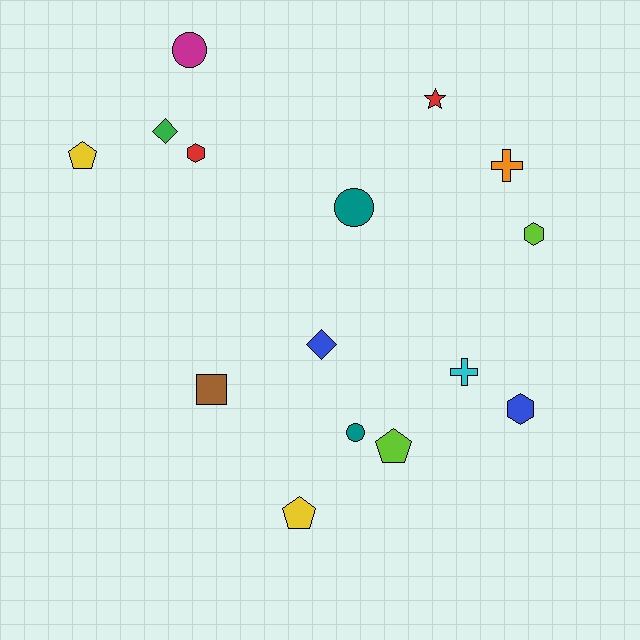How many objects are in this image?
There are 15 objects.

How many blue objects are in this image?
There are 2 blue objects.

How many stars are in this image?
There is 1 star.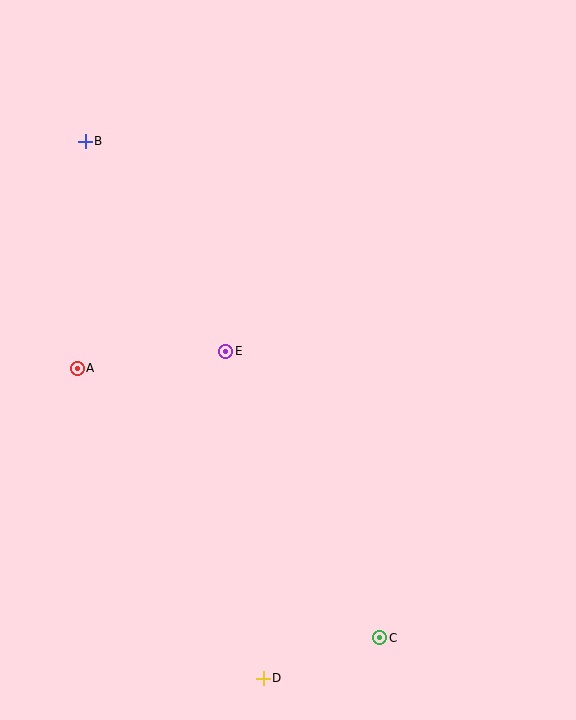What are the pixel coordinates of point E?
Point E is at (226, 351).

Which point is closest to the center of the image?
Point E at (226, 351) is closest to the center.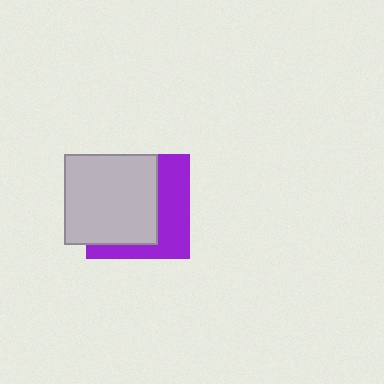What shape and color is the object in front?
The object in front is a light gray rectangle.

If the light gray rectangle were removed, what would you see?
You would see the complete purple square.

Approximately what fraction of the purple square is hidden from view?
Roughly 60% of the purple square is hidden behind the light gray rectangle.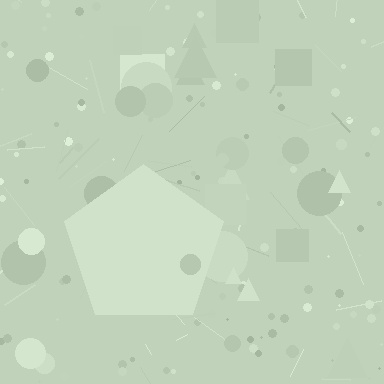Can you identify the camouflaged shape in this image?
The camouflaged shape is a pentagon.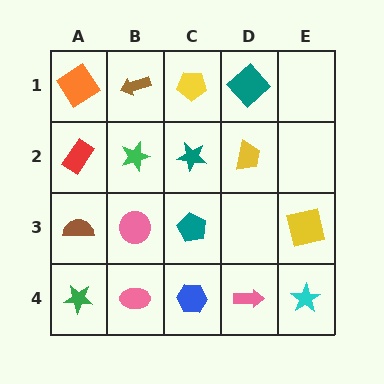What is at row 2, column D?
A yellow trapezoid.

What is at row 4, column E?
A cyan star.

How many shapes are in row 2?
4 shapes.